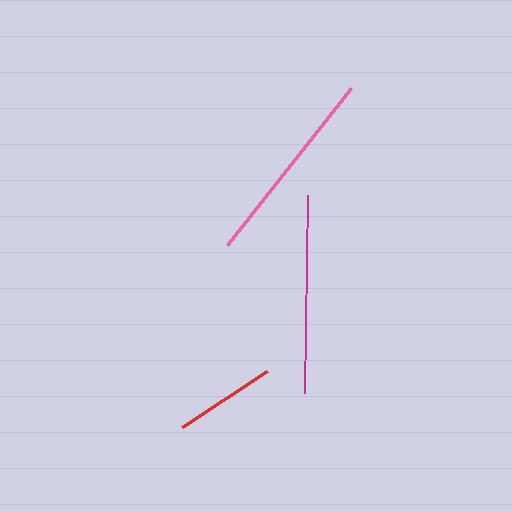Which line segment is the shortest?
The red line is the shortest at approximately 102 pixels.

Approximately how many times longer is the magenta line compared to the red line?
The magenta line is approximately 1.9 times the length of the red line.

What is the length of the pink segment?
The pink segment is approximately 200 pixels long.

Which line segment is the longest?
The pink line is the longest at approximately 200 pixels.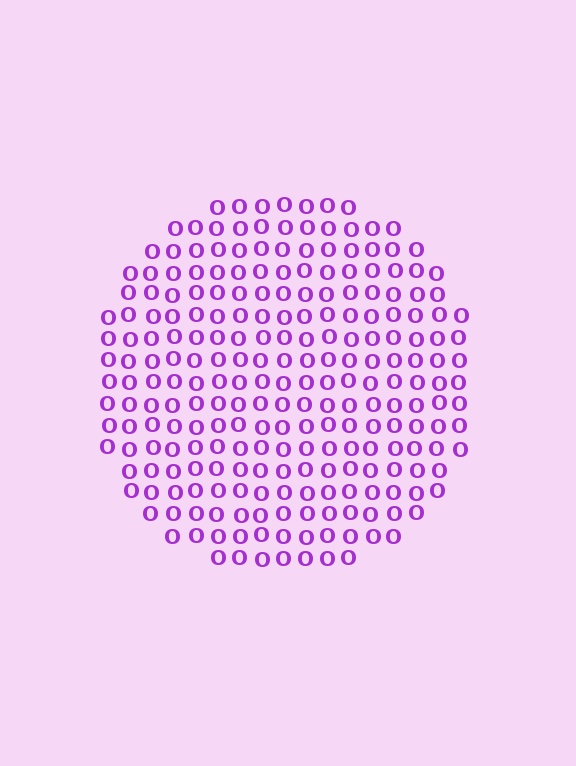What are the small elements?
The small elements are letter O's.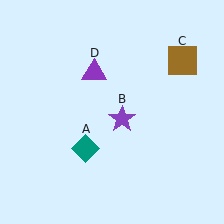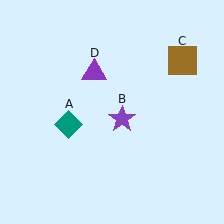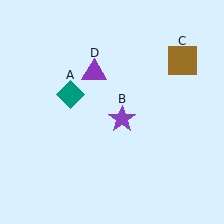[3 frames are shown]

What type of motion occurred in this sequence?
The teal diamond (object A) rotated clockwise around the center of the scene.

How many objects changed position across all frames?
1 object changed position: teal diamond (object A).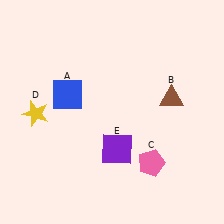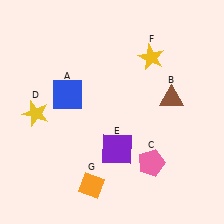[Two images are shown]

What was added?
A yellow star (F), an orange diamond (G) were added in Image 2.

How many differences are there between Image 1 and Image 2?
There are 2 differences between the two images.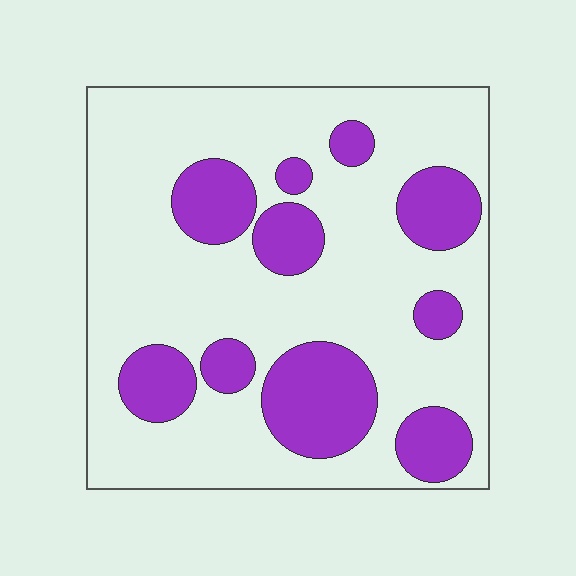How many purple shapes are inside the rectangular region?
10.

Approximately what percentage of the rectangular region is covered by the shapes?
Approximately 25%.